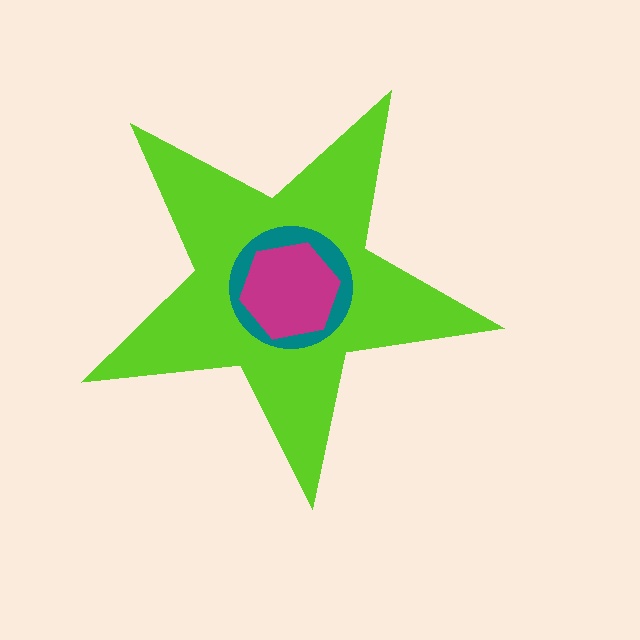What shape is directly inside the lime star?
The teal circle.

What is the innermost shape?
The magenta hexagon.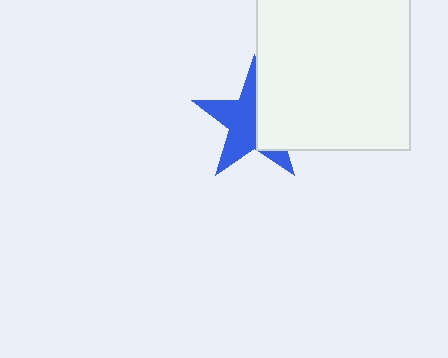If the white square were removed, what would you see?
You would see the complete blue star.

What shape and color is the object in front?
The object in front is a white square.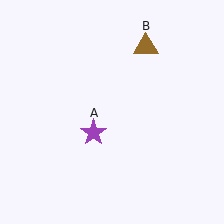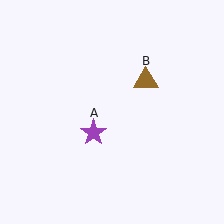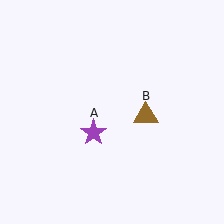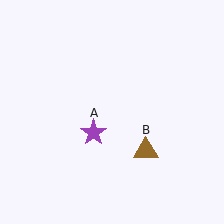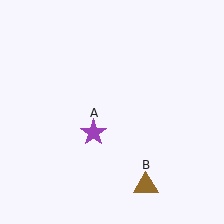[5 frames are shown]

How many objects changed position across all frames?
1 object changed position: brown triangle (object B).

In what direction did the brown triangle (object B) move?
The brown triangle (object B) moved down.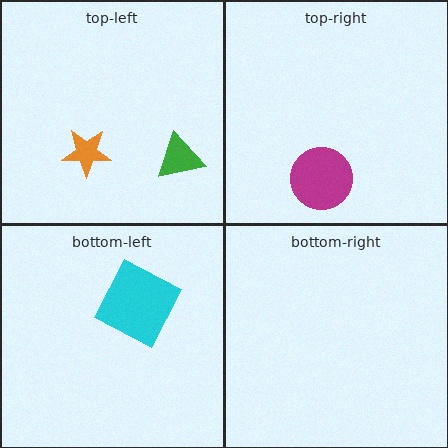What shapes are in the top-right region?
The magenta circle.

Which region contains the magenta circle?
The top-right region.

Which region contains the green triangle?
The top-left region.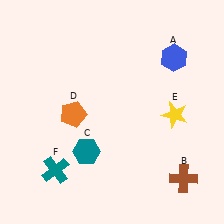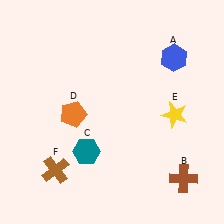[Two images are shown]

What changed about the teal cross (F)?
In Image 1, F is teal. In Image 2, it changed to brown.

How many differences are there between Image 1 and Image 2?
There is 1 difference between the two images.